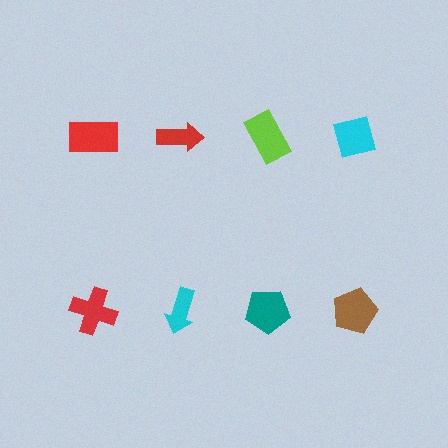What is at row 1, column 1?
A red rectangle.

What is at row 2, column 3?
A teal pentagon.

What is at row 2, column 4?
A brown pentagon.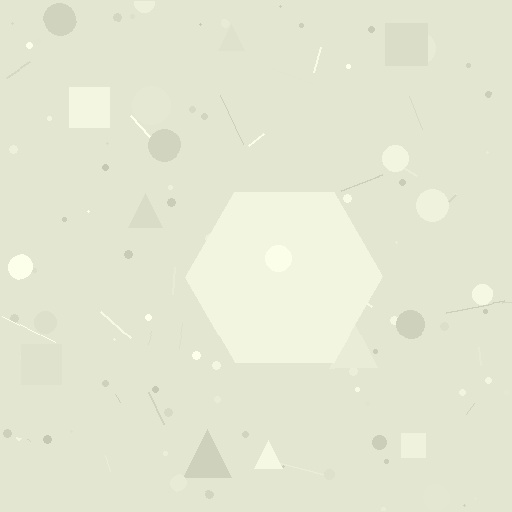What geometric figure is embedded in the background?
A hexagon is embedded in the background.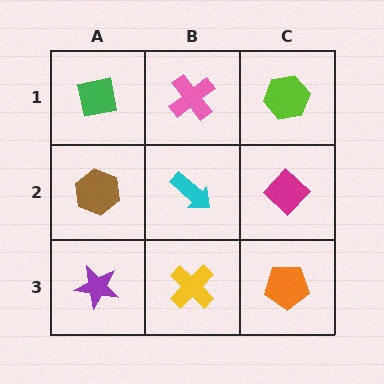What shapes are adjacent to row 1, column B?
A cyan arrow (row 2, column B), a green square (row 1, column A), a lime hexagon (row 1, column C).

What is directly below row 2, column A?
A purple star.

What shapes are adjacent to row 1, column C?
A magenta diamond (row 2, column C), a pink cross (row 1, column B).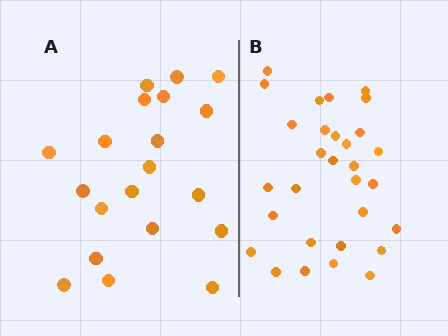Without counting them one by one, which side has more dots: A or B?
Region B (the right region) has more dots.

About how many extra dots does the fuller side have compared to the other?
Region B has roughly 10 or so more dots than region A.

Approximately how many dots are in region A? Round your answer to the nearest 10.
About 20 dots.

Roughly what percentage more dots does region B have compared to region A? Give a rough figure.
About 50% more.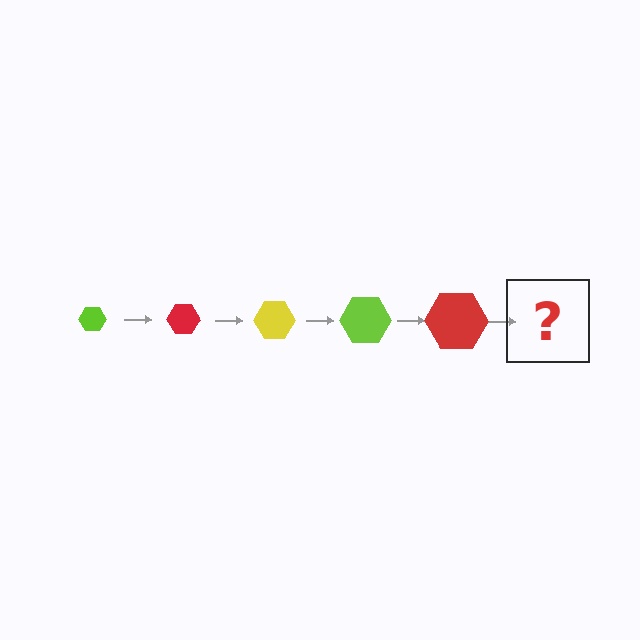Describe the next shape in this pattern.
It should be a yellow hexagon, larger than the previous one.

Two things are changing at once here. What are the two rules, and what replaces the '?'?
The two rules are that the hexagon grows larger each step and the color cycles through lime, red, and yellow. The '?' should be a yellow hexagon, larger than the previous one.